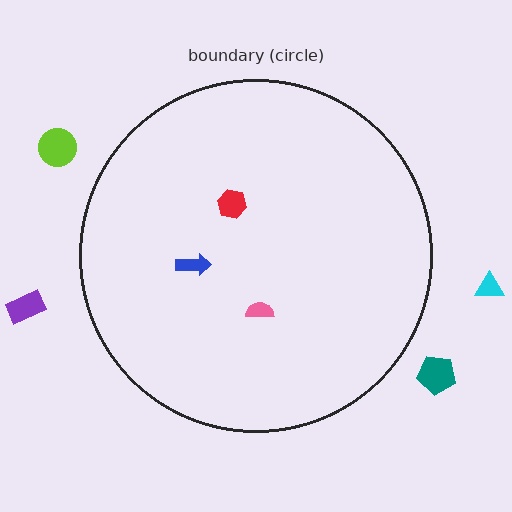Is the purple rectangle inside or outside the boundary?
Outside.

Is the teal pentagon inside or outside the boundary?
Outside.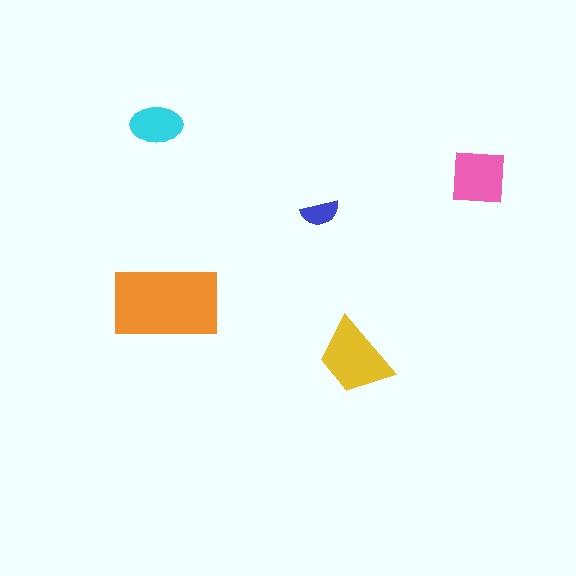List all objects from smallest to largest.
The blue semicircle, the cyan ellipse, the pink square, the yellow trapezoid, the orange rectangle.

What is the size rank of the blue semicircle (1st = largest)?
5th.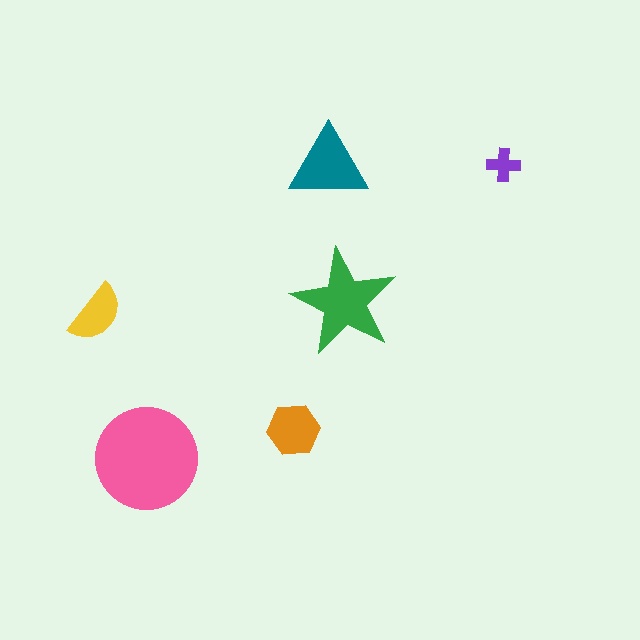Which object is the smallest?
The purple cross.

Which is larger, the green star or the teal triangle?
The green star.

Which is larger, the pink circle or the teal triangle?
The pink circle.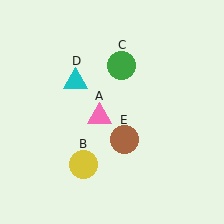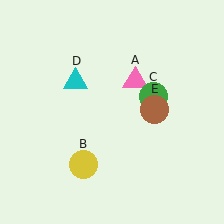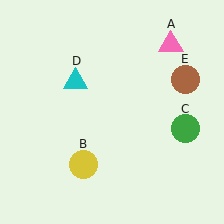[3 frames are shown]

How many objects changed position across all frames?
3 objects changed position: pink triangle (object A), green circle (object C), brown circle (object E).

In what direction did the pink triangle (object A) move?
The pink triangle (object A) moved up and to the right.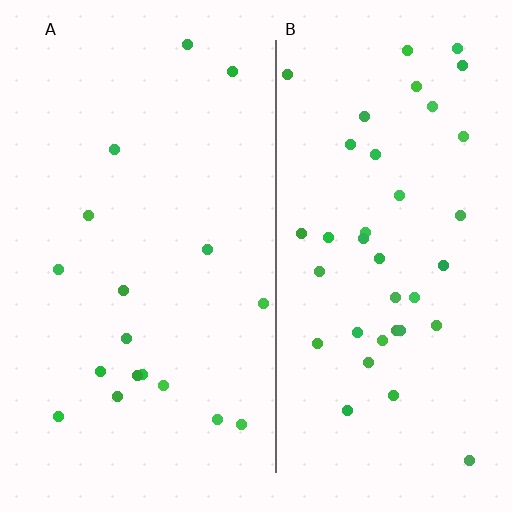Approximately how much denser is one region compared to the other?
Approximately 2.2× — region B over region A.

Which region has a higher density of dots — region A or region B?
B (the right).